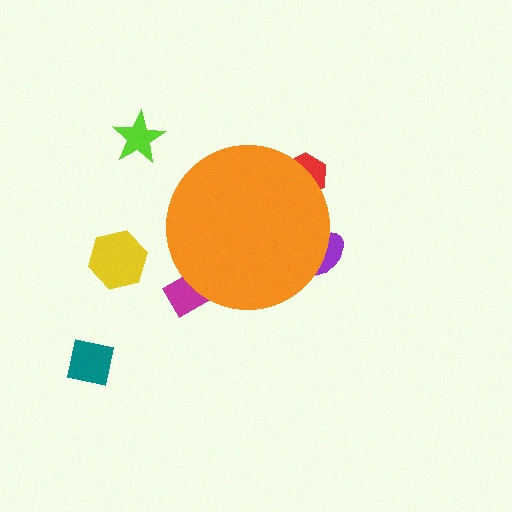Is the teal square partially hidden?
No, the teal square is fully visible.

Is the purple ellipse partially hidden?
Yes, the purple ellipse is partially hidden behind the orange circle.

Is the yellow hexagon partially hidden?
No, the yellow hexagon is fully visible.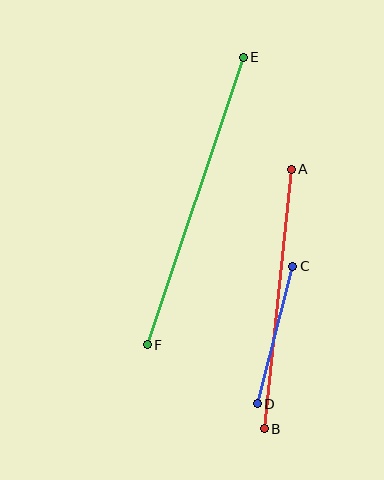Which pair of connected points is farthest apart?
Points E and F are farthest apart.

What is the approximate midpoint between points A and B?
The midpoint is at approximately (278, 299) pixels.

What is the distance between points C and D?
The distance is approximately 142 pixels.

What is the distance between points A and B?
The distance is approximately 261 pixels.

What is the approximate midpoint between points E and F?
The midpoint is at approximately (195, 201) pixels.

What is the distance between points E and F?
The distance is approximately 303 pixels.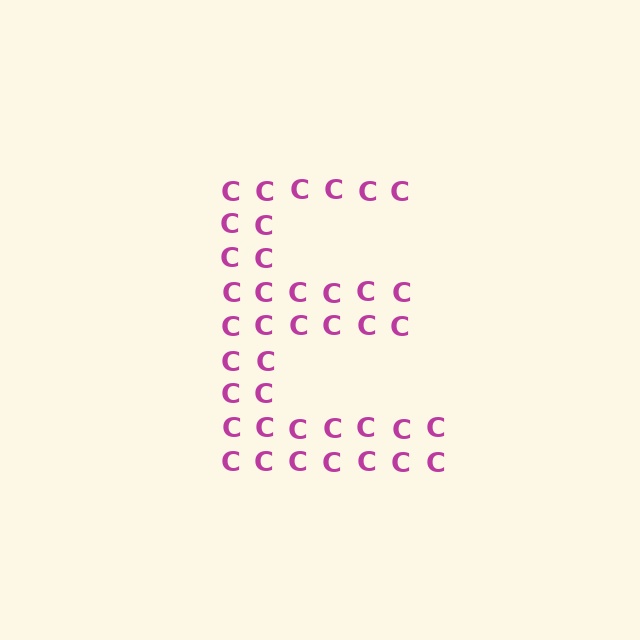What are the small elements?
The small elements are letter C's.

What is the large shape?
The large shape is the letter E.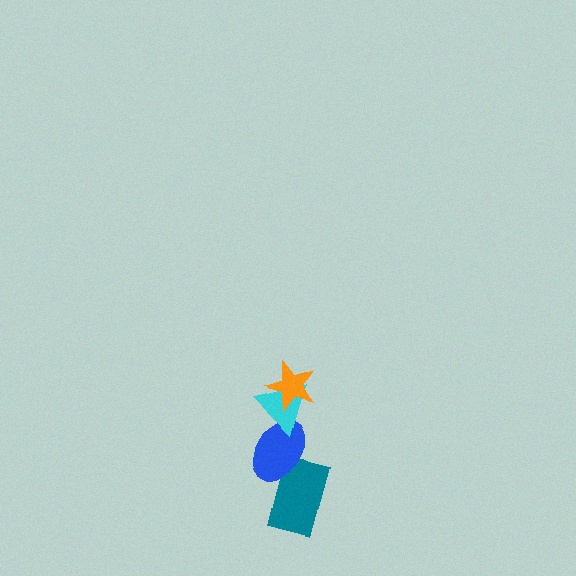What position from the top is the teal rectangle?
The teal rectangle is 4th from the top.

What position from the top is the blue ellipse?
The blue ellipse is 3rd from the top.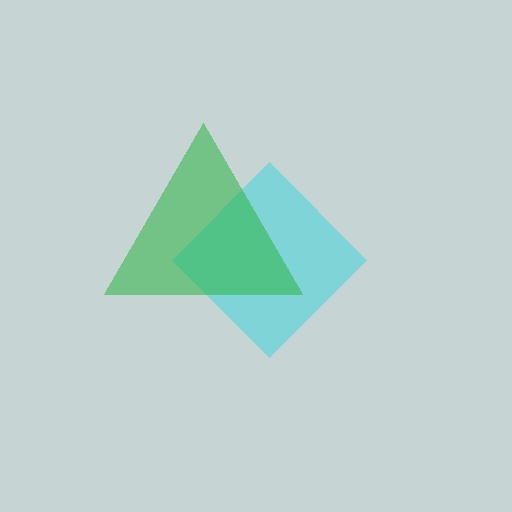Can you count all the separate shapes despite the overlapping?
Yes, there are 2 separate shapes.